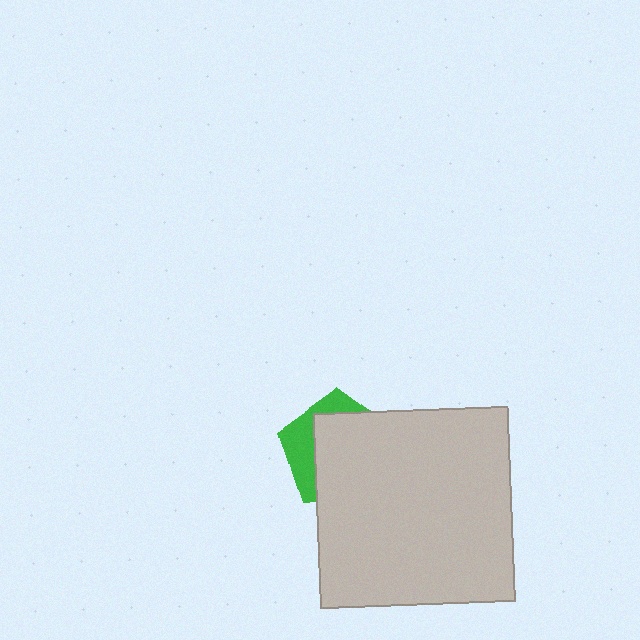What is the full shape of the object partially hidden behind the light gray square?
The partially hidden object is a green pentagon.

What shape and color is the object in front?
The object in front is a light gray square.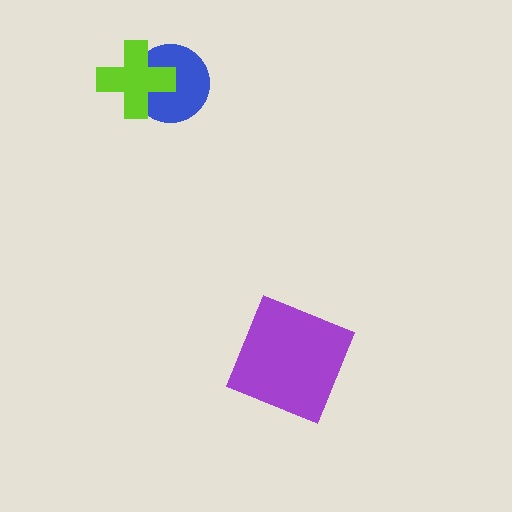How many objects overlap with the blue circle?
1 object overlaps with the blue circle.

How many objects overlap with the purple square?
0 objects overlap with the purple square.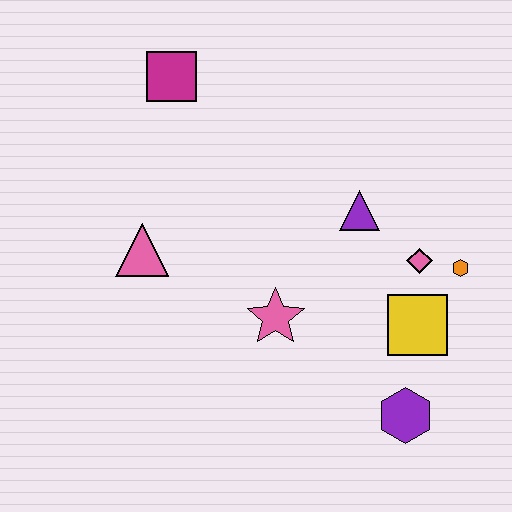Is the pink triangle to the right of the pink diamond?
No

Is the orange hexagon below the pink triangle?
Yes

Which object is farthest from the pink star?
The magenta square is farthest from the pink star.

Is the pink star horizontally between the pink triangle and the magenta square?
No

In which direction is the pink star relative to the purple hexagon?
The pink star is to the left of the purple hexagon.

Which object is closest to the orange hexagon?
The pink diamond is closest to the orange hexagon.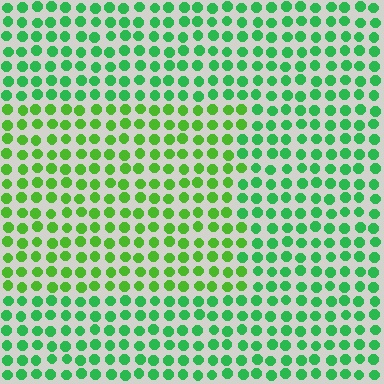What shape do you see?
I see a rectangle.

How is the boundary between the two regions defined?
The boundary is defined purely by a slight shift in hue (about 29 degrees). Spacing, size, and orientation are identical on both sides.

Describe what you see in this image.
The image is filled with small green elements in a uniform arrangement. A rectangle-shaped region is visible where the elements are tinted to a slightly different hue, forming a subtle color boundary.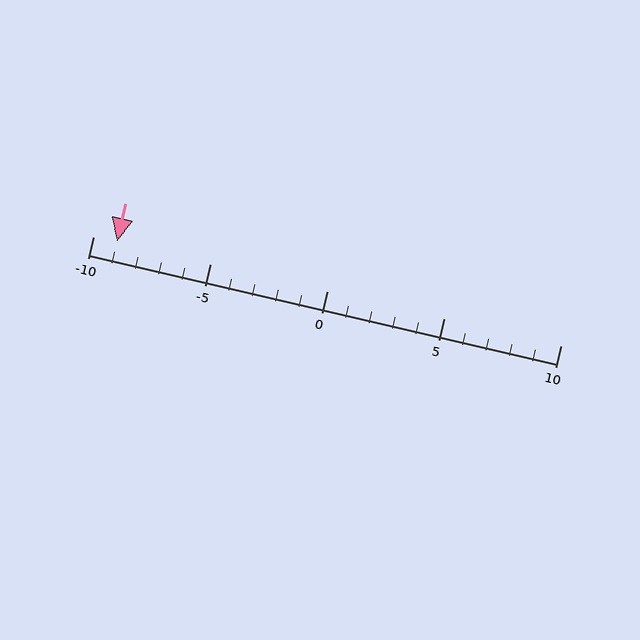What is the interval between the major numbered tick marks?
The major tick marks are spaced 5 units apart.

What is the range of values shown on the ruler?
The ruler shows values from -10 to 10.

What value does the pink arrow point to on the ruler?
The pink arrow points to approximately -9.